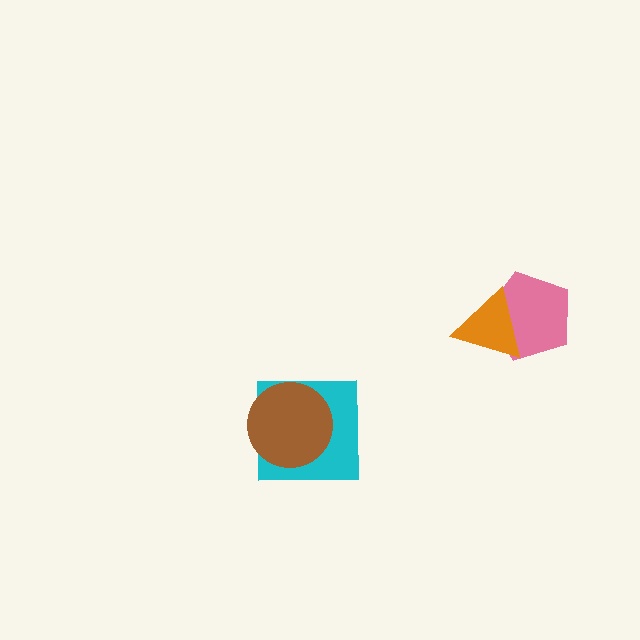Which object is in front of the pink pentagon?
The orange triangle is in front of the pink pentagon.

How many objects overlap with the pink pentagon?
1 object overlaps with the pink pentagon.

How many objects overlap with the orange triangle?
1 object overlaps with the orange triangle.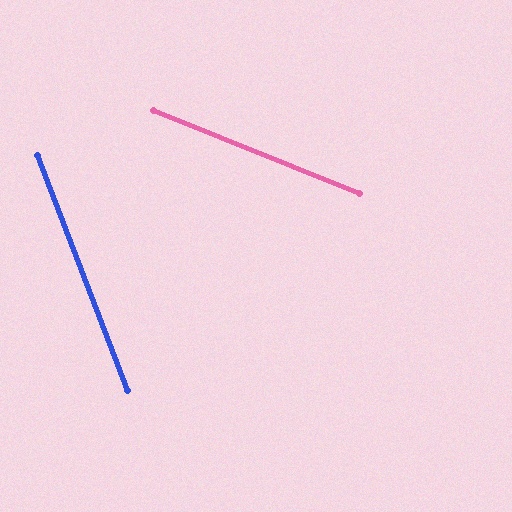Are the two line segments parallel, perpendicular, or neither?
Neither parallel nor perpendicular — they differ by about 47°.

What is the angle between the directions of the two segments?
Approximately 47 degrees.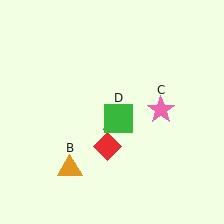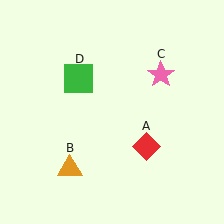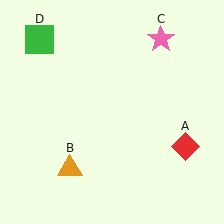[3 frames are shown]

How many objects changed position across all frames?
3 objects changed position: red diamond (object A), pink star (object C), green square (object D).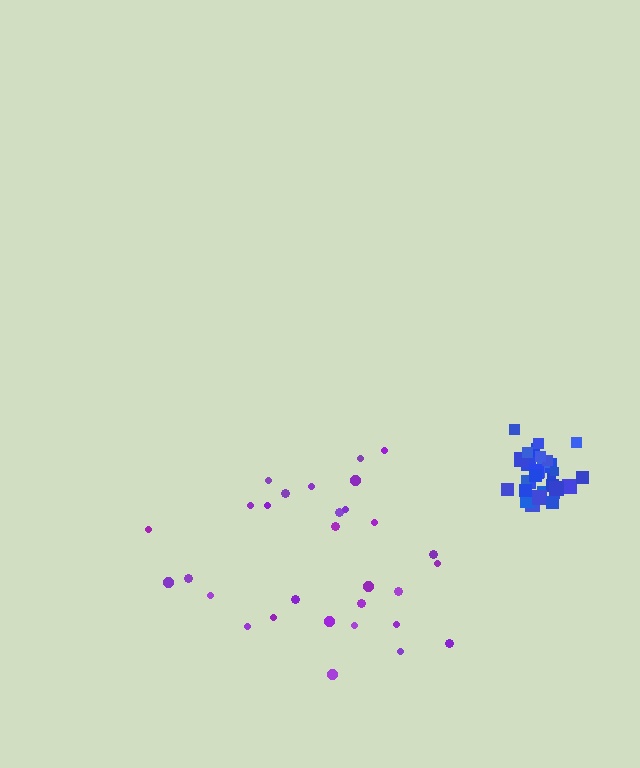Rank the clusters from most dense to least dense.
blue, purple.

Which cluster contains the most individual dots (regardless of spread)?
Blue (33).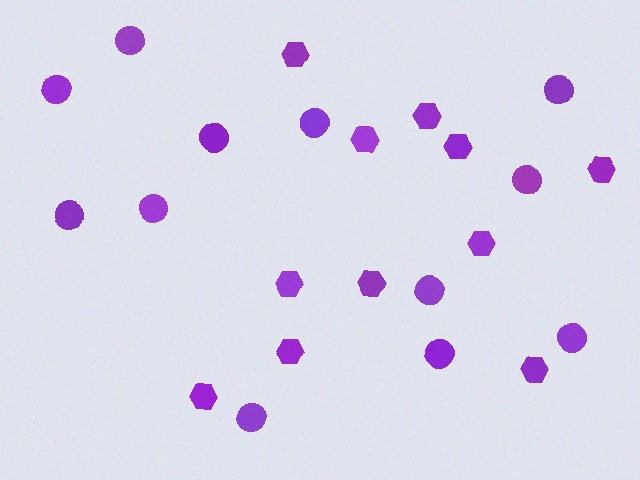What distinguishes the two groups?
There are 2 groups: one group of hexagons (11) and one group of circles (12).